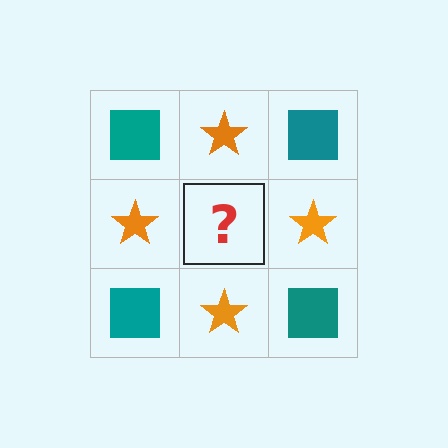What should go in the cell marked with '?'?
The missing cell should contain a teal square.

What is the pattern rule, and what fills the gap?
The rule is that it alternates teal square and orange star in a checkerboard pattern. The gap should be filled with a teal square.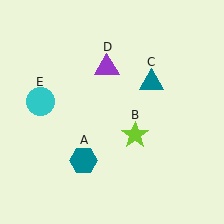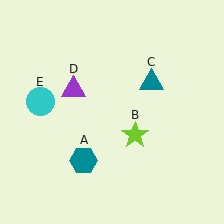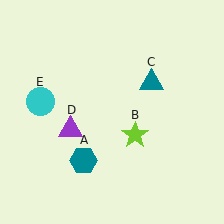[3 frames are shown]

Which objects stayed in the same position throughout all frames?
Teal hexagon (object A) and lime star (object B) and teal triangle (object C) and cyan circle (object E) remained stationary.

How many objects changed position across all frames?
1 object changed position: purple triangle (object D).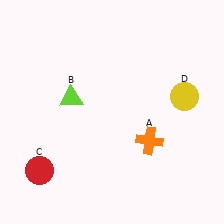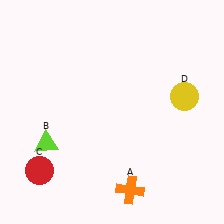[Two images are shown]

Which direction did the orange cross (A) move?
The orange cross (A) moved down.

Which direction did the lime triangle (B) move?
The lime triangle (B) moved down.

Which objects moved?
The objects that moved are: the orange cross (A), the lime triangle (B).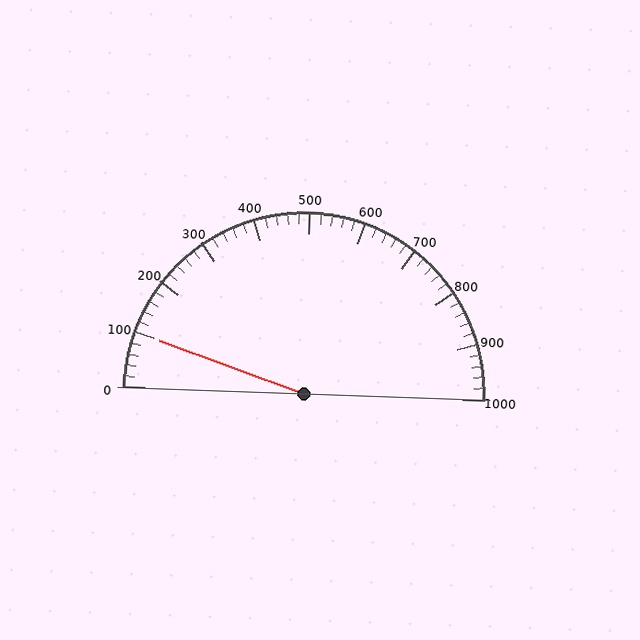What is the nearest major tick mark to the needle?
The nearest major tick mark is 100.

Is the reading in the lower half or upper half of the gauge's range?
The reading is in the lower half of the range (0 to 1000).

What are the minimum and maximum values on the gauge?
The gauge ranges from 0 to 1000.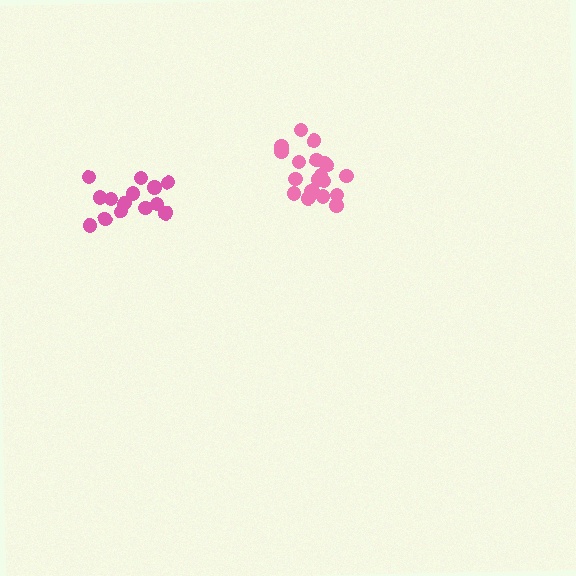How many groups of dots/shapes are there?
There are 2 groups.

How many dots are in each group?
Group 1: 20 dots, Group 2: 14 dots (34 total).